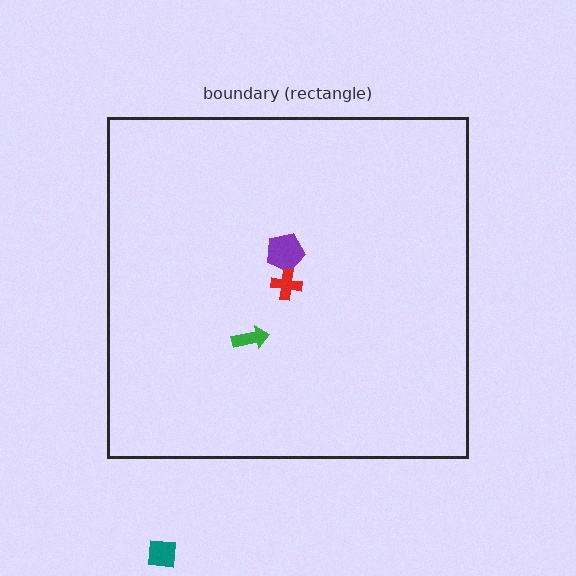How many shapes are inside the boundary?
3 inside, 1 outside.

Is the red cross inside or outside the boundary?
Inside.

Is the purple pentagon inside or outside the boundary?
Inside.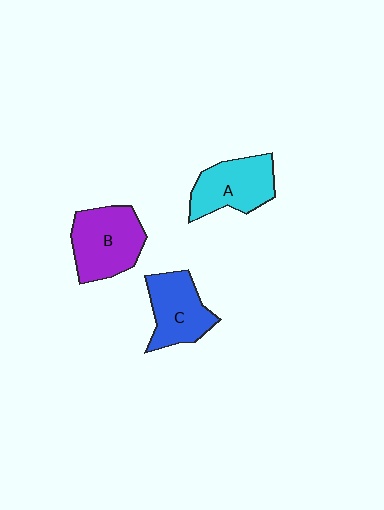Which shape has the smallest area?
Shape C (blue).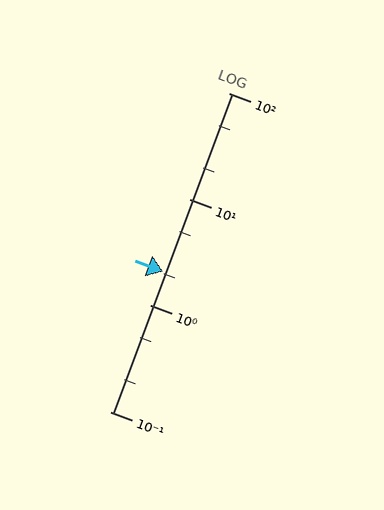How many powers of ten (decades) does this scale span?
The scale spans 3 decades, from 0.1 to 100.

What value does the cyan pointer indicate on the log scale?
The pointer indicates approximately 2.1.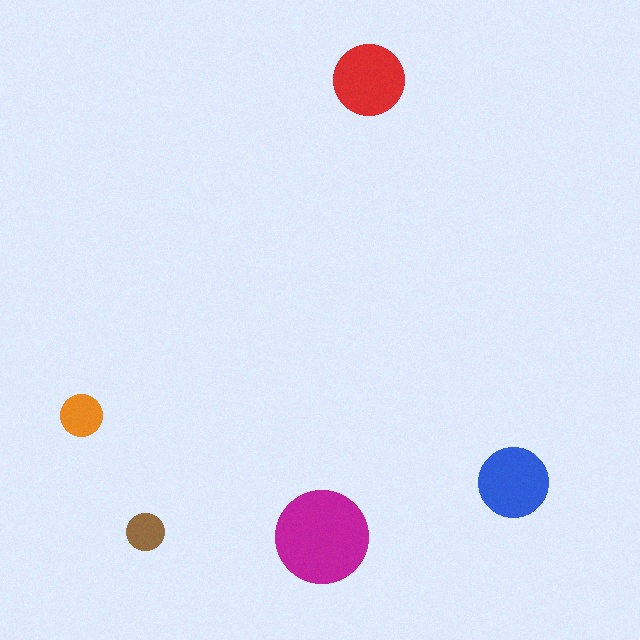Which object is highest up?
The red circle is topmost.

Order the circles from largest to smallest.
the magenta one, the red one, the blue one, the orange one, the brown one.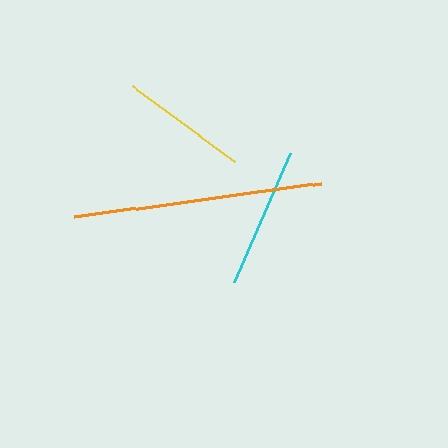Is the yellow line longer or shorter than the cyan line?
The cyan line is longer than the yellow line.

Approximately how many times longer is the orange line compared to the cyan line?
The orange line is approximately 1.8 times the length of the cyan line.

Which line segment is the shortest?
The yellow line is the shortest at approximately 127 pixels.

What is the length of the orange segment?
The orange segment is approximately 249 pixels long.